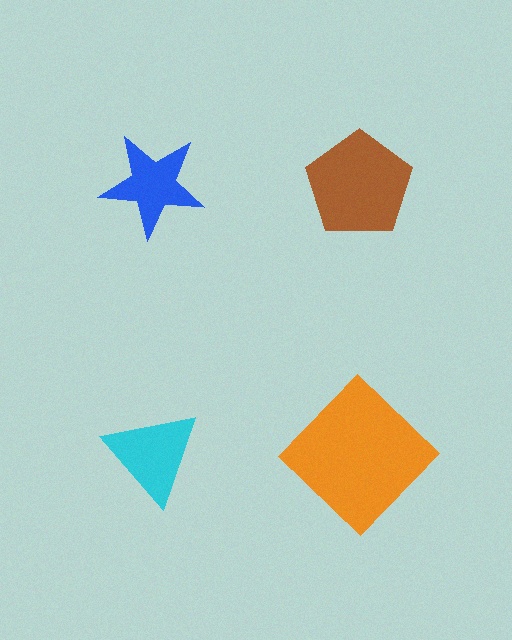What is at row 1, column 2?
A brown pentagon.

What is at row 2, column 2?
An orange diamond.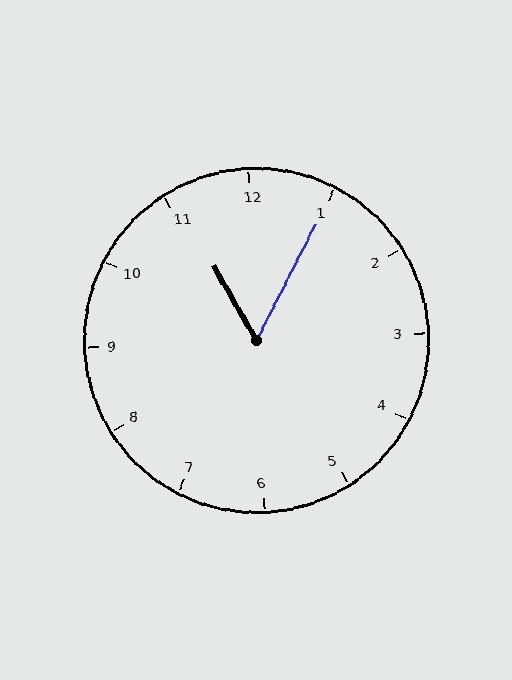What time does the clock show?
11:05.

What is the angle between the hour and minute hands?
Approximately 58 degrees.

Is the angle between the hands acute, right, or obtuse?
It is acute.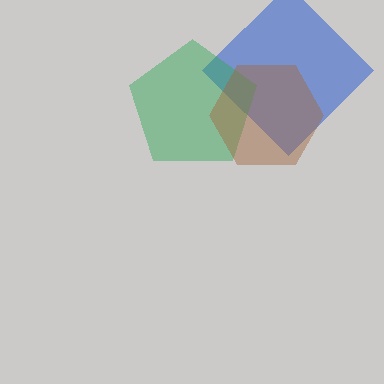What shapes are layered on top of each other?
The layered shapes are: a blue diamond, a green pentagon, a brown hexagon.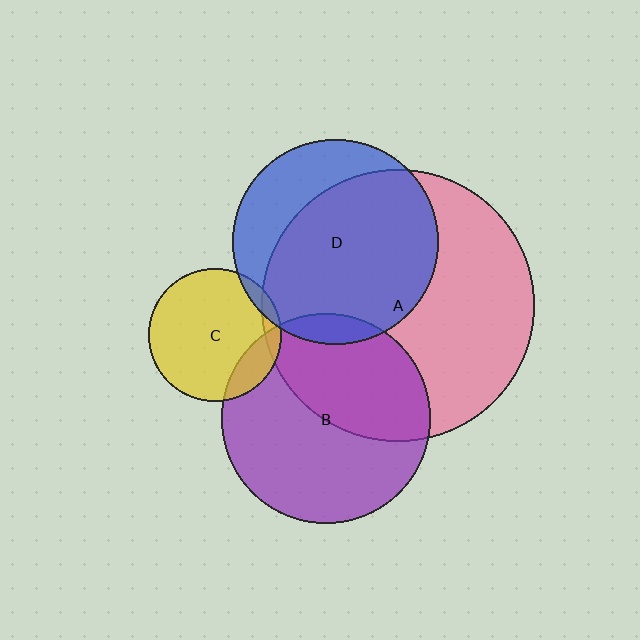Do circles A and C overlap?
Yes.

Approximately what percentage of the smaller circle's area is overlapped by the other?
Approximately 5%.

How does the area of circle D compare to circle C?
Approximately 2.4 times.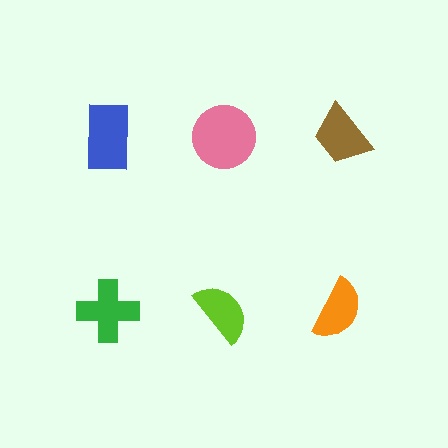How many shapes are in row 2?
3 shapes.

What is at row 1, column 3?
A brown trapezoid.